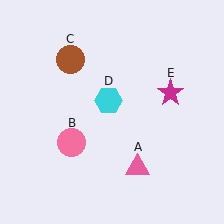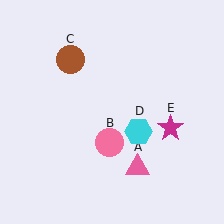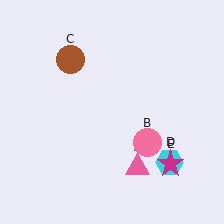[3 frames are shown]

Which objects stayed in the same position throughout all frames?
Pink triangle (object A) and brown circle (object C) remained stationary.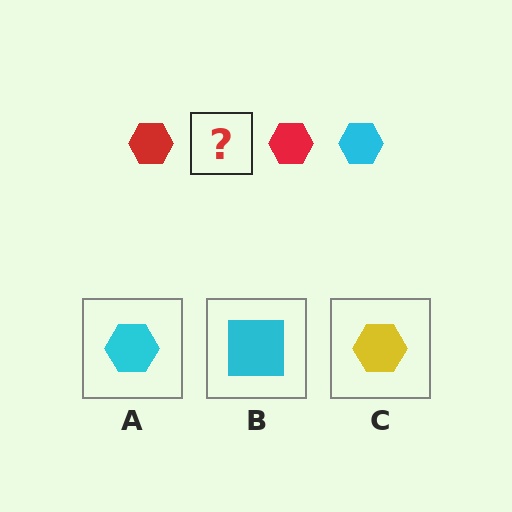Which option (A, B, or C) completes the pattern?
A.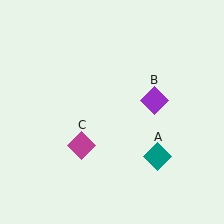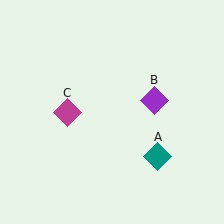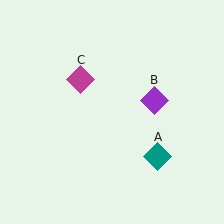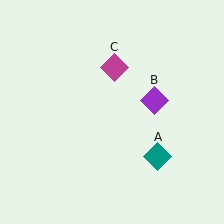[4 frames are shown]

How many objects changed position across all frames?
1 object changed position: magenta diamond (object C).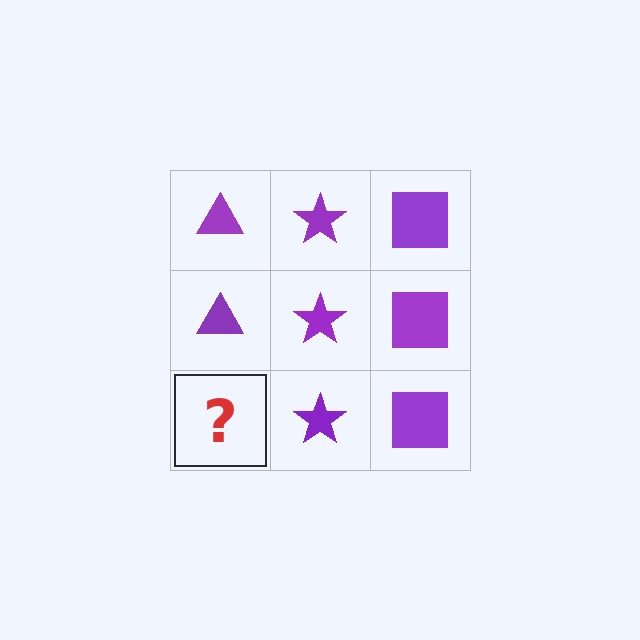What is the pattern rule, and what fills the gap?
The rule is that each column has a consistent shape. The gap should be filled with a purple triangle.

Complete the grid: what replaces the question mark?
The question mark should be replaced with a purple triangle.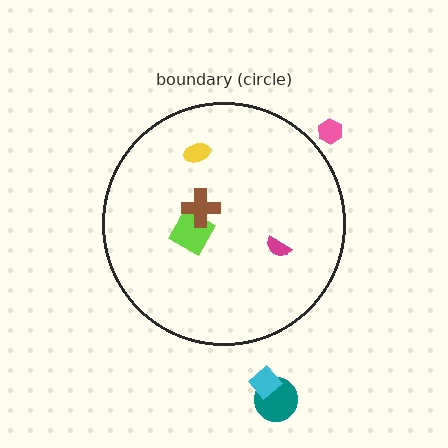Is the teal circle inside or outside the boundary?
Outside.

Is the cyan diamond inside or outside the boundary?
Outside.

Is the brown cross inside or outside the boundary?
Inside.